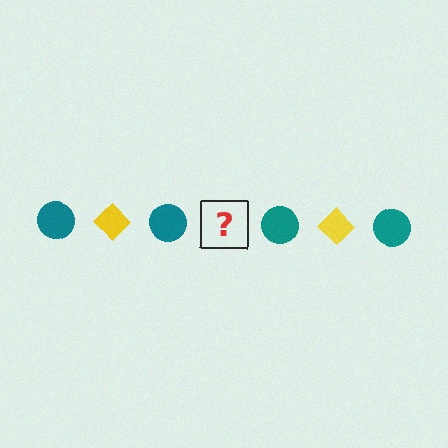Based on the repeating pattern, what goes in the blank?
The blank should be a yellow diamond.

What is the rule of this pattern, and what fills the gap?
The rule is that the pattern alternates between teal circle and yellow diamond. The gap should be filled with a yellow diamond.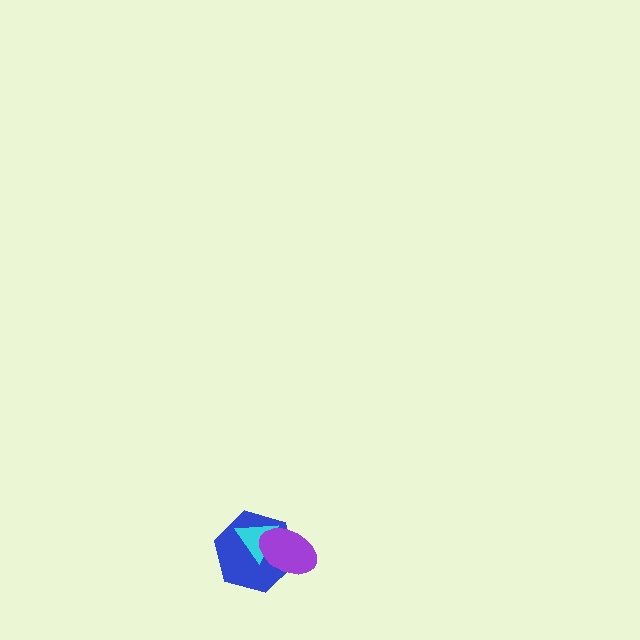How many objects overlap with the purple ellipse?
2 objects overlap with the purple ellipse.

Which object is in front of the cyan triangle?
The purple ellipse is in front of the cyan triangle.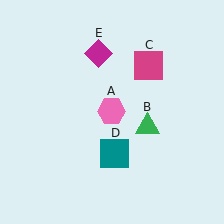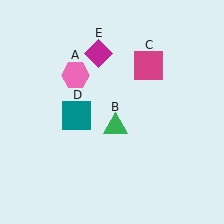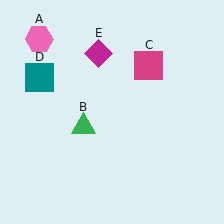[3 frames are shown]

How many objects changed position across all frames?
3 objects changed position: pink hexagon (object A), green triangle (object B), teal square (object D).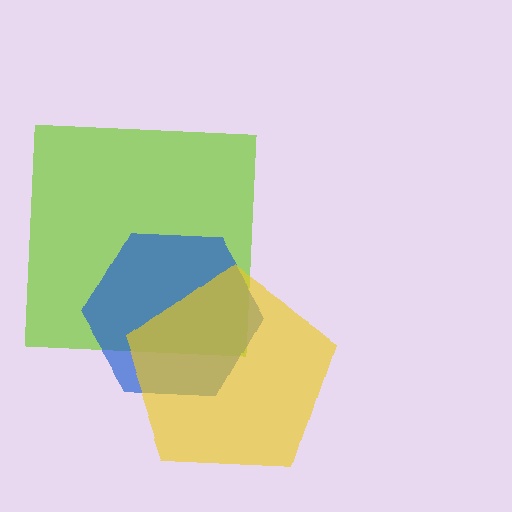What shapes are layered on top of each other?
The layered shapes are: a lime square, a blue hexagon, a yellow pentagon.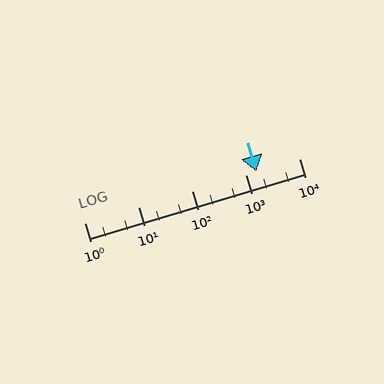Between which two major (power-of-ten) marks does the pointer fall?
The pointer is between 1000 and 10000.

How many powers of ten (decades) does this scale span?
The scale spans 4 decades, from 1 to 10000.